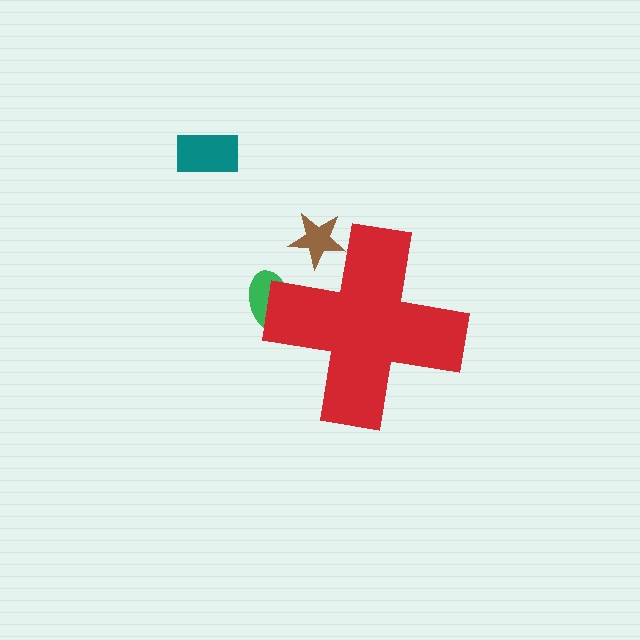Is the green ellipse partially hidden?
Yes, the green ellipse is partially hidden behind the red cross.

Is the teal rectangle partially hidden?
No, the teal rectangle is fully visible.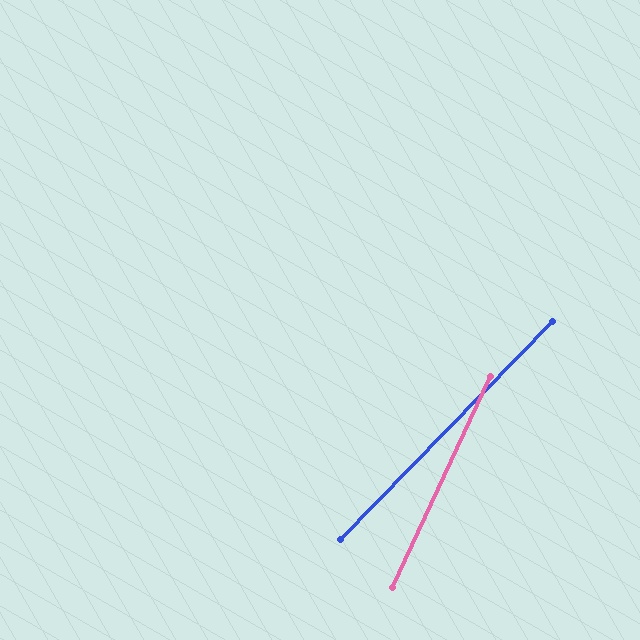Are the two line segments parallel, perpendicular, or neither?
Neither parallel nor perpendicular — they differ by about 19°.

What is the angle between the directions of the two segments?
Approximately 19 degrees.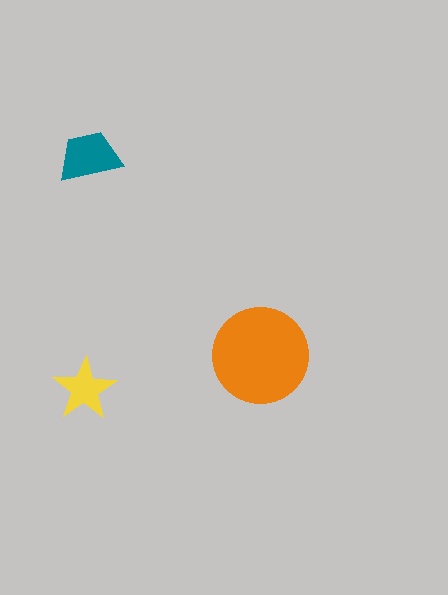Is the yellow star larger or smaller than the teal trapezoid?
Smaller.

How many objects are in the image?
There are 3 objects in the image.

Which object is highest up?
The teal trapezoid is topmost.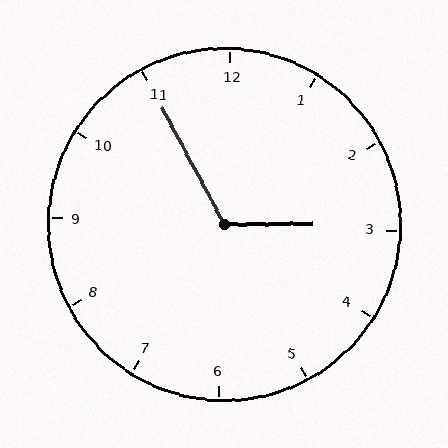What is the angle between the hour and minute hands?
Approximately 118 degrees.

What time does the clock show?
2:55.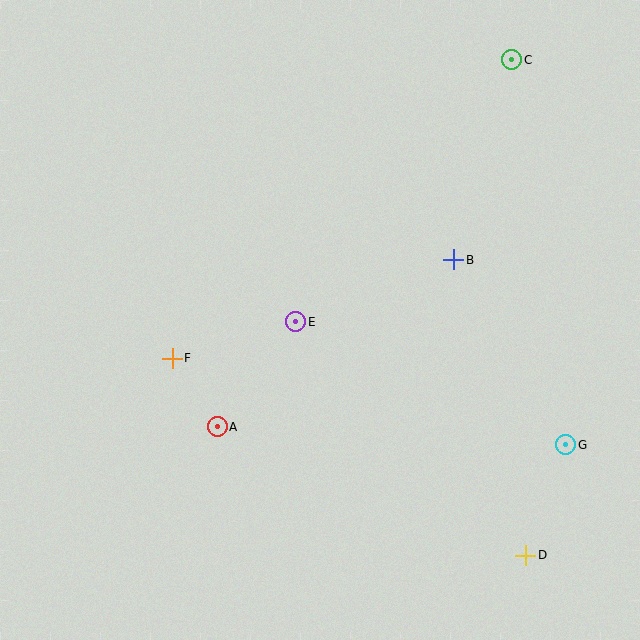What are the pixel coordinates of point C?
Point C is at (512, 60).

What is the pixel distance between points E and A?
The distance between E and A is 131 pixels.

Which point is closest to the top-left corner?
Point F is closest to the top-left corner.